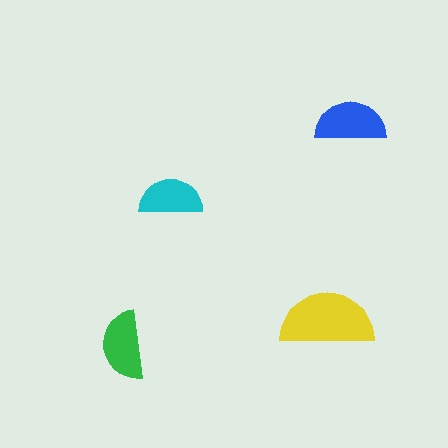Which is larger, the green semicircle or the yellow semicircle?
The yellow one.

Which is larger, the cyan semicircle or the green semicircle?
The green one.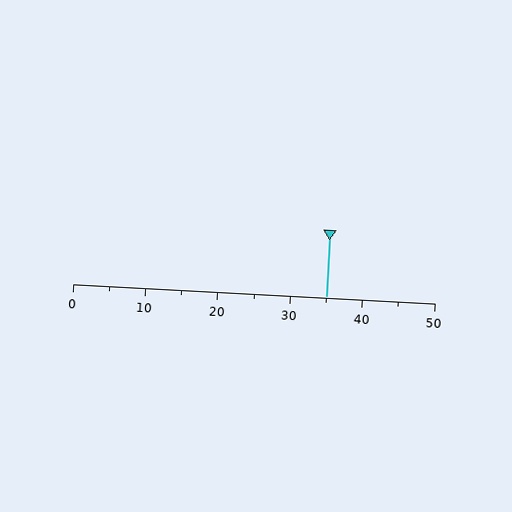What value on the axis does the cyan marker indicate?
The marker indicates approximately 35.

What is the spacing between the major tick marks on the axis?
The major ticks are spaced 10 apart.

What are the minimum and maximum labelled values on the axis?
The axis runs from 0 to 50.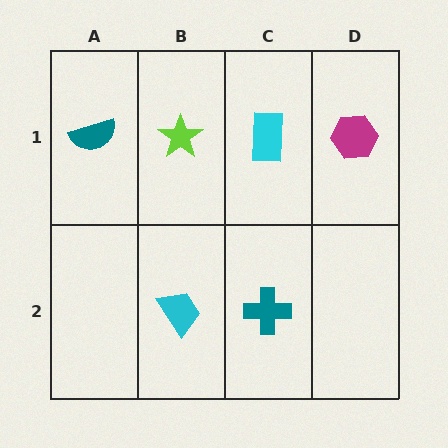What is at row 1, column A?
A teal semicircle.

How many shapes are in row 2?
2 shapes.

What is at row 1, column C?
A cyan rectangle.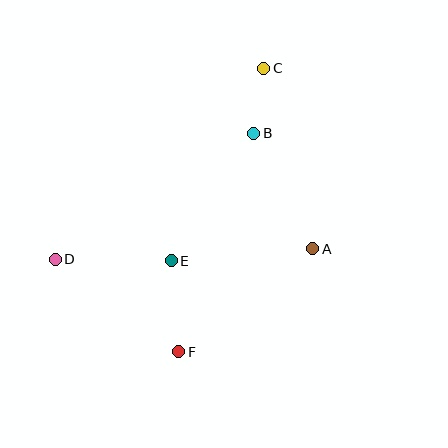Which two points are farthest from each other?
Points C and F are farthest from each other.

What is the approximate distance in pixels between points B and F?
The distance between B and F is approximately 231 pixels.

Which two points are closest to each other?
Points B and C are closest to each other.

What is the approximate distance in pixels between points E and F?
The distance between E and F is approximately 91 pixels.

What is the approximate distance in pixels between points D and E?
The distance between D and E is approximately 116 pixels.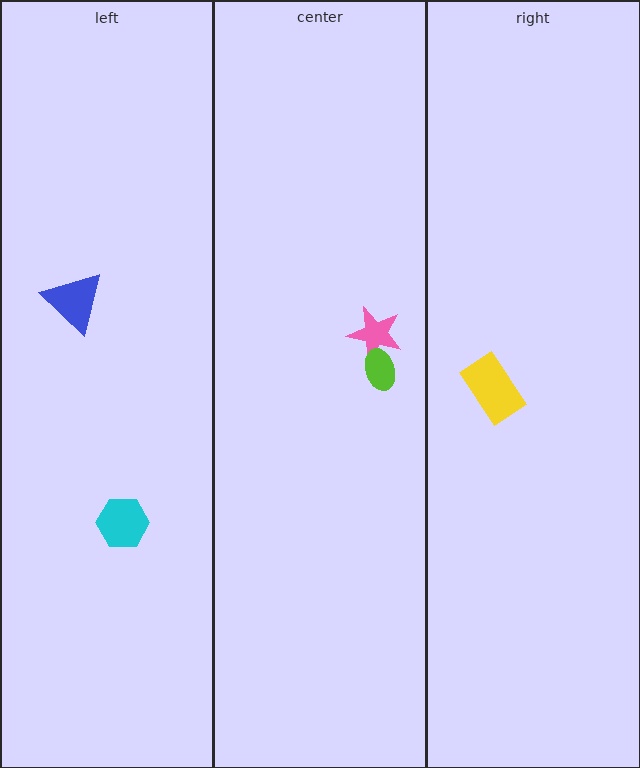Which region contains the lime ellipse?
The center region.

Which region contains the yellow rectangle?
The right region.